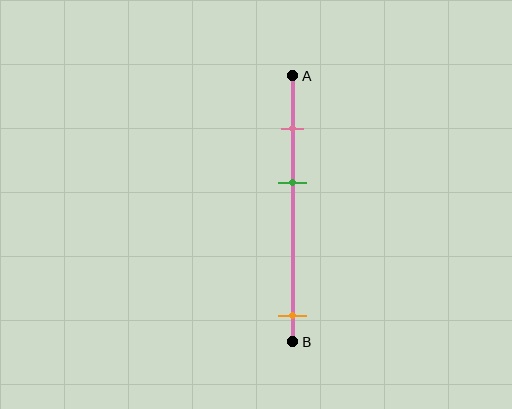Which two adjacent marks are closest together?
The pink and green marks are the closest adjacent pair.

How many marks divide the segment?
There are 3 marks dividing the segment.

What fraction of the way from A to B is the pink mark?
The pink mark is approximately 20% (0.2) of the way from A to B.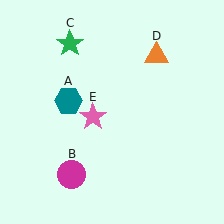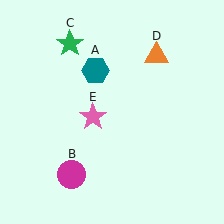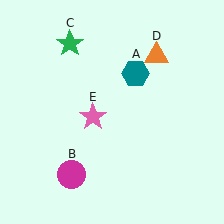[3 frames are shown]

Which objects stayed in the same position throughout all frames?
Magenta circle (object B) and green star (object C) and orange triangle (object D) and pink star (object E) remained stationary.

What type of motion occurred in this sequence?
The teal hexagon (object A) rotated clockwise around the center of the scene.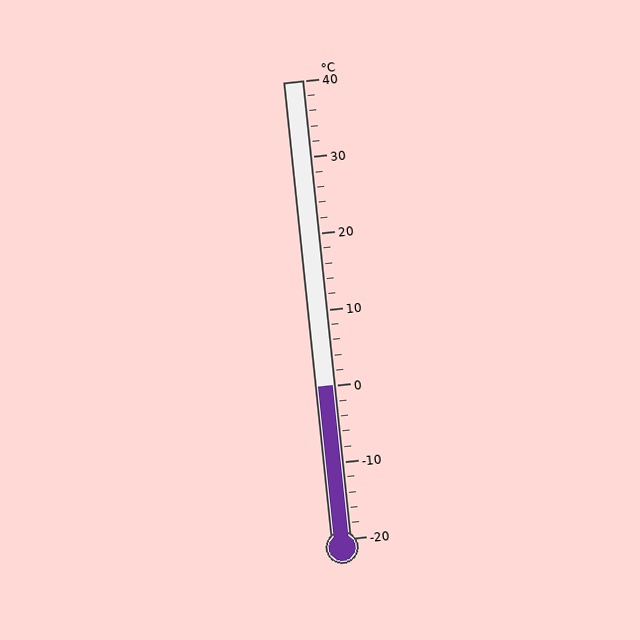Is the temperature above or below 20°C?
The temperature is below 20°C.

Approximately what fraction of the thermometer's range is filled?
The thermometer is filled to approximately 35% of its range.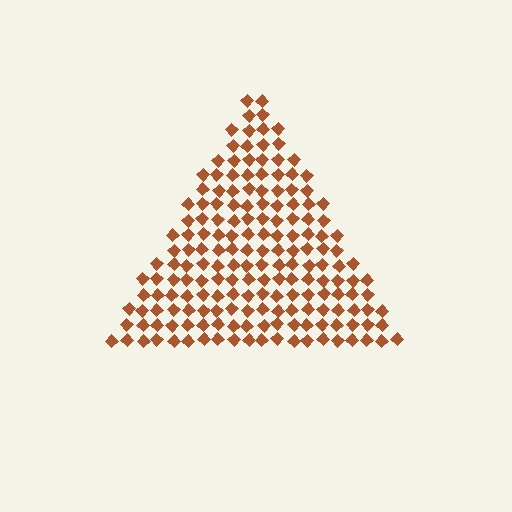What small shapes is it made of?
It is made of small diamonds.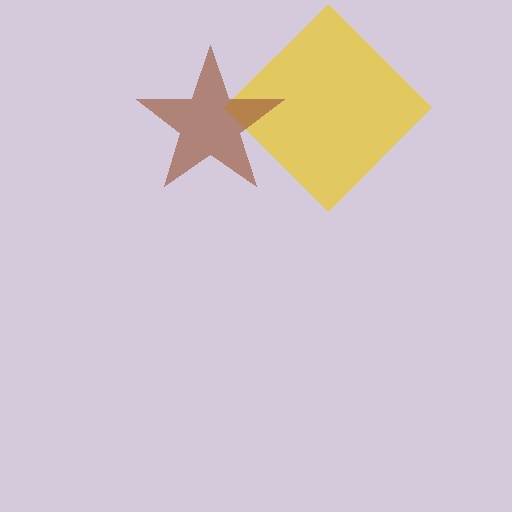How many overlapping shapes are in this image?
There are 2 overlapping shapes in the image.